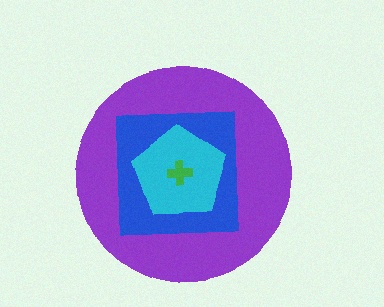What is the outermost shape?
The purple circle.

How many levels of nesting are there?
4.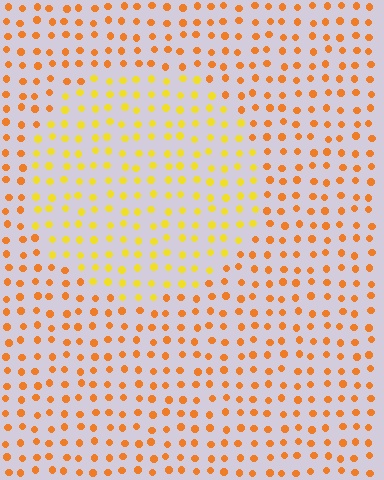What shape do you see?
I see a circle.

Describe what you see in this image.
The image is filled with small orange elements in a uniform arrangement. A circle-shaped region is visible where the elements are tinted to a slightly different hue, forming a subtle color boundary.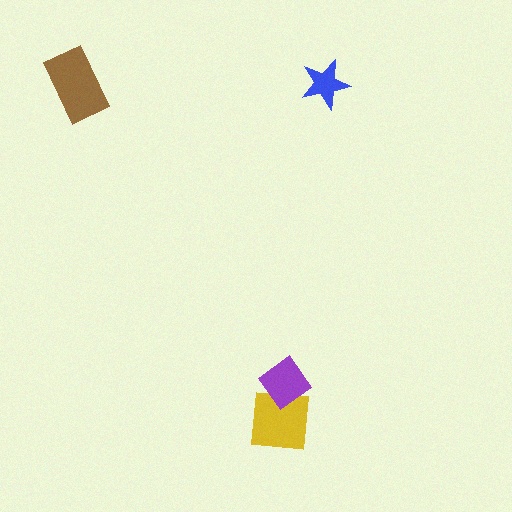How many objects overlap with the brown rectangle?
0 objects overlap with the brown rectangle.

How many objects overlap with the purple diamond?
1 object overlaps with the purple diamond.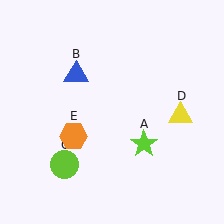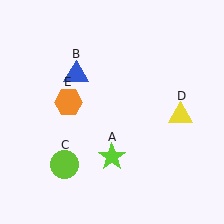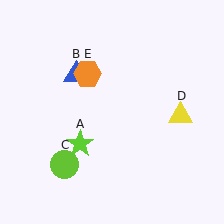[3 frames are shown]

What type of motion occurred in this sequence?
The lime star (object A), orange hexagon (object E) rotated clockwise around the center of the scene.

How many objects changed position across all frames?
2 objects changed position: lime star (object A), orange hexagon (object E).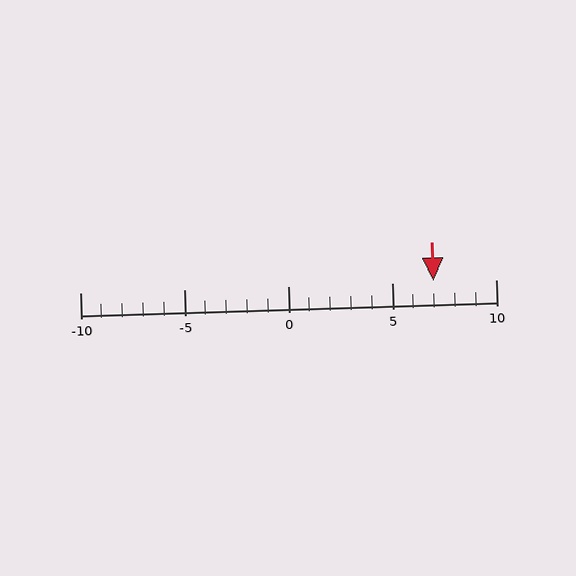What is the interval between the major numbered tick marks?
The major tick marks are spaced 5 units apart.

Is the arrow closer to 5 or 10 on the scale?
The arrow is closer to 5.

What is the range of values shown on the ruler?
The ruler shows values from -10 to 10.